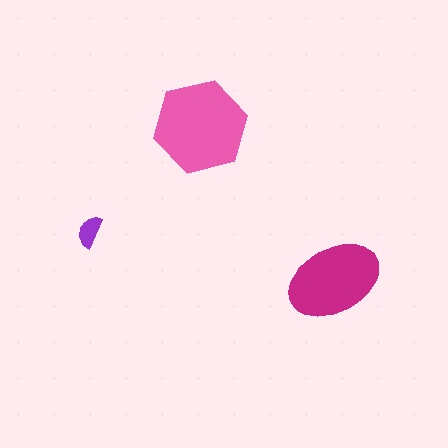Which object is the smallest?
The purple semicircle.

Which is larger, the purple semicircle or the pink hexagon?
The pink hexagon.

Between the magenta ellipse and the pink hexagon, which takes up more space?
The pink hexagon.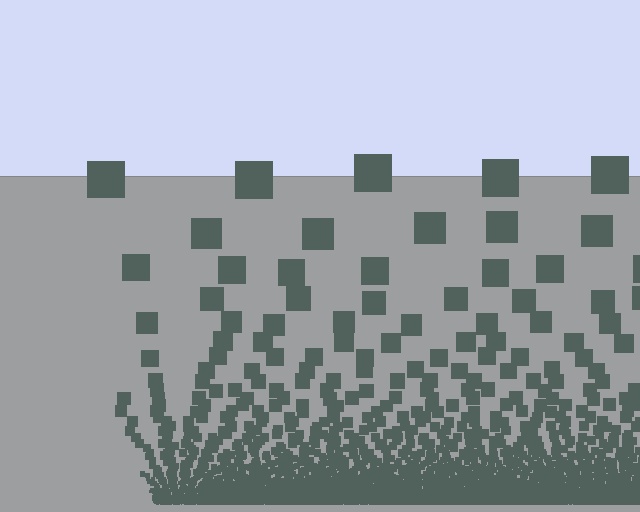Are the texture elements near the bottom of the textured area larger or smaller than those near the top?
Smaller. The gradient is inverted — elements near the bottom are smaller and denser.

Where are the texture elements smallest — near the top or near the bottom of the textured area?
Near the bottom.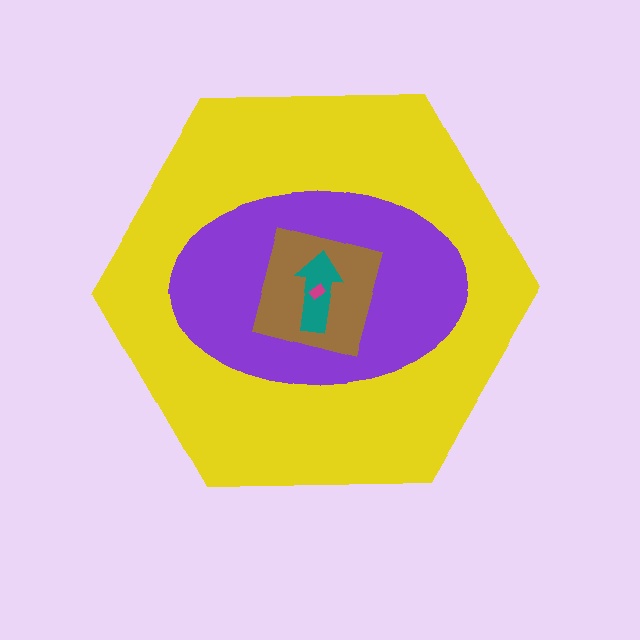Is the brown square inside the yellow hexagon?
Yes.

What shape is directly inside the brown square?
The teal arrow.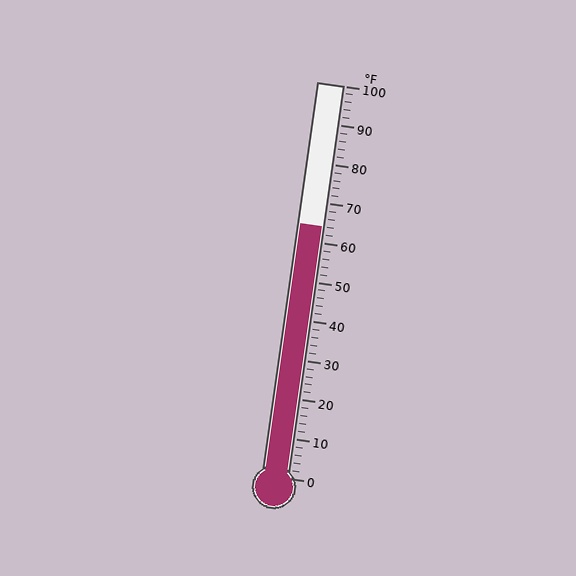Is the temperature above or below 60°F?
The temperature is above 60°F.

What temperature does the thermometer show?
The thermometer shows approximately 64°F.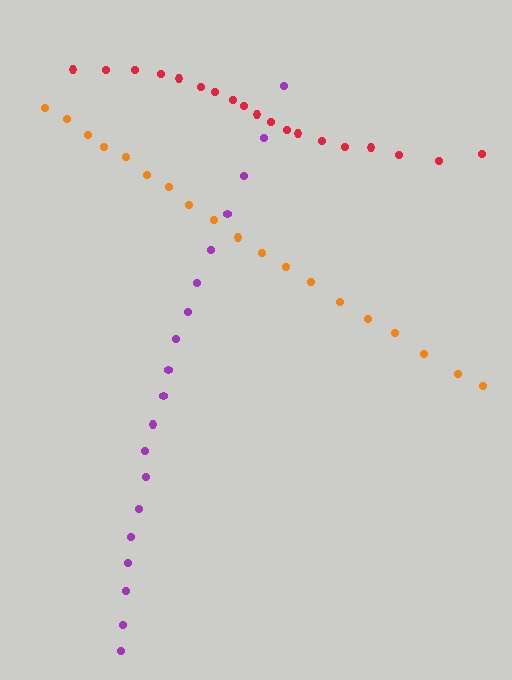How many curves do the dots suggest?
There are 3 distinct paths.